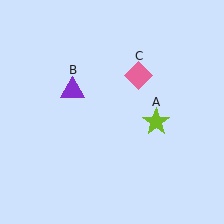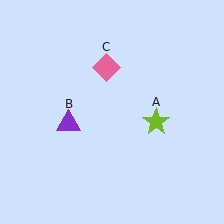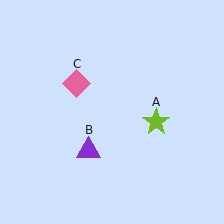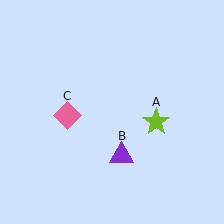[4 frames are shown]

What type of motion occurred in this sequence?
The purple triangle (object B), pink diamond (object C) rotated counterclockwise around the center of the scene.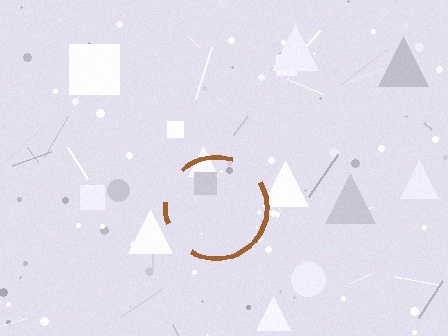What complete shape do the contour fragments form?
The contour fragments form a circle.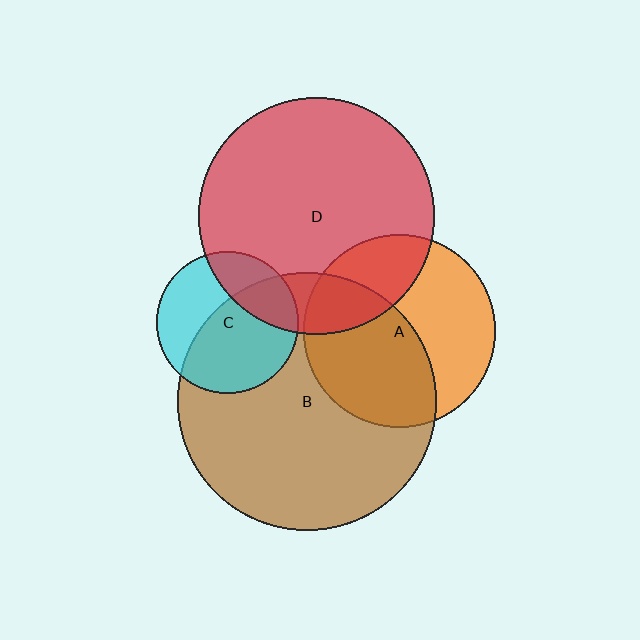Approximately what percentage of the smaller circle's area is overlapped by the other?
Approximately 60%.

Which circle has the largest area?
Circle B (brown).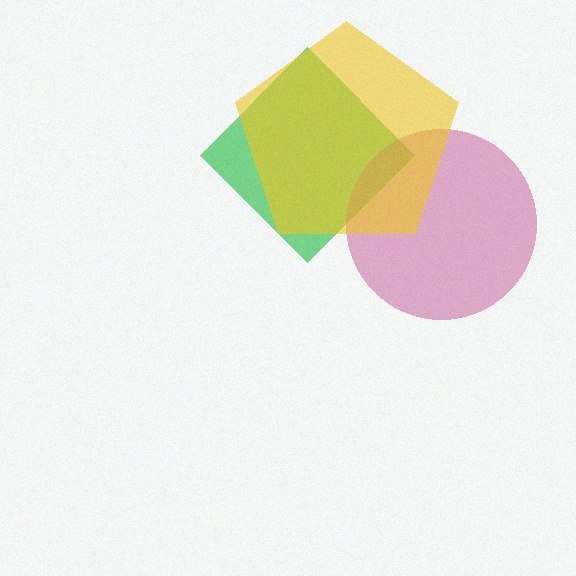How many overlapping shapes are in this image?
There are 3 overlapping shapes in the image.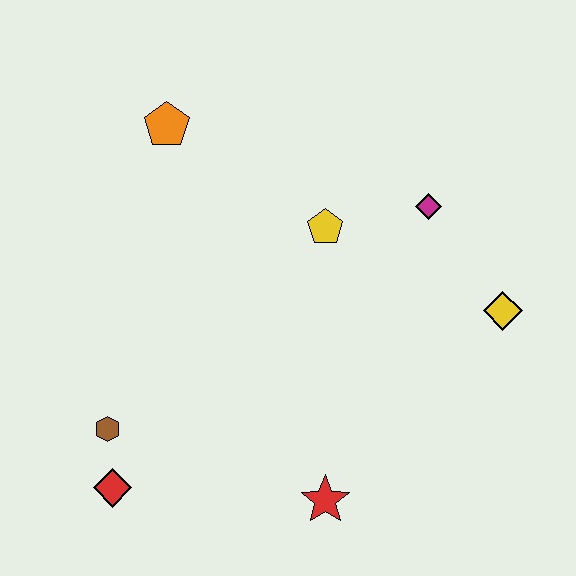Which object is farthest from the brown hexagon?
The yellow diamond is farthest from the brown hexagon.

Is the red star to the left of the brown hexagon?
No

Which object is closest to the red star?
The red diamond is closest to the red star.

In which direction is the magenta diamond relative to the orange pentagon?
The magenta diamond is to the right of the orange pentagon.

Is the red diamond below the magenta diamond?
Yes